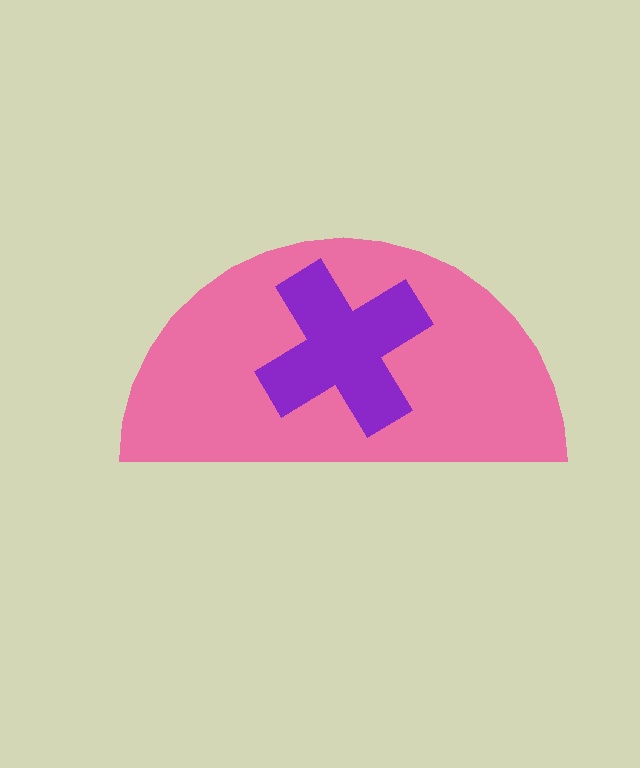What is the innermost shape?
The purple cross.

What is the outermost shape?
The pink semicircle.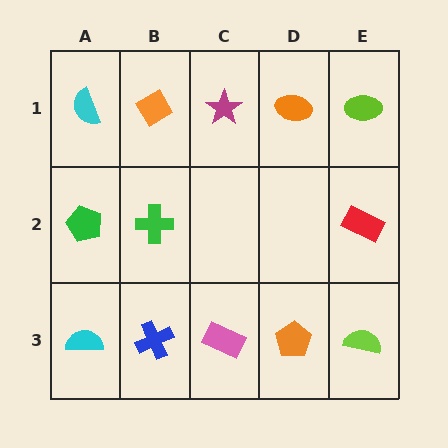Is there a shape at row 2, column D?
No, that cell is empty.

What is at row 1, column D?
An orange ellipse.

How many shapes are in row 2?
3 shapes.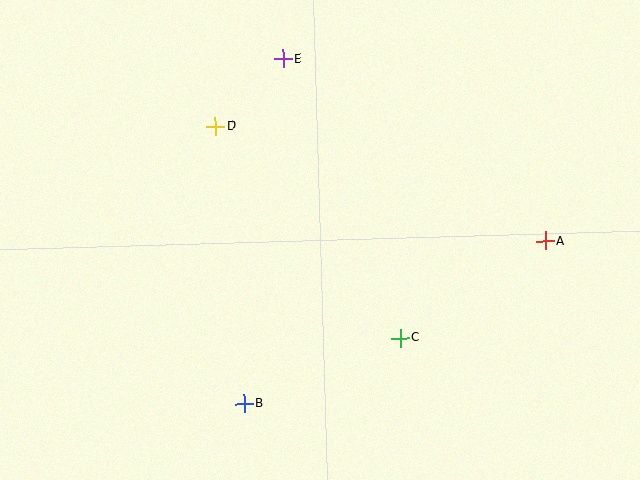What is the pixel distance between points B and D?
The distance between B and D is 279 pixels.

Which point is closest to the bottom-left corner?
Point B is closest to the bottom-left corner.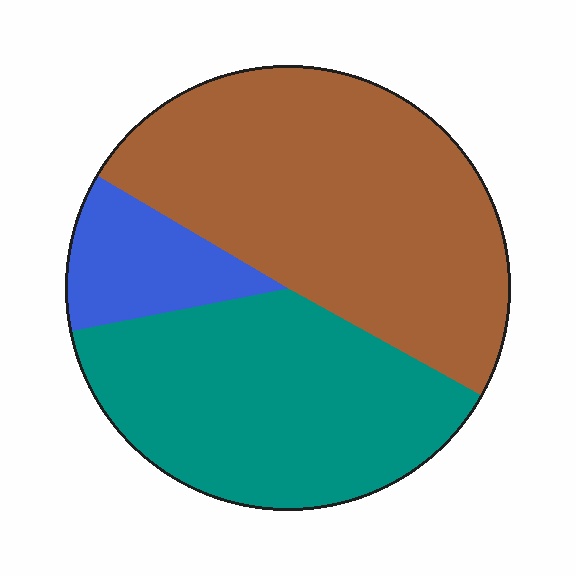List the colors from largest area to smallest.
From largest to smallest: brown, teal, blue.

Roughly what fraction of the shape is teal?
Teal covers roughly 40% of the shape.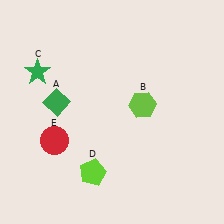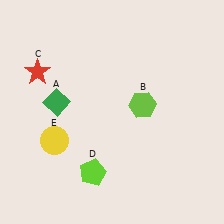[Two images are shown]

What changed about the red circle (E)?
In Image 1, E is red. In Image 2, it changed to yellow.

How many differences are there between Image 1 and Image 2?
There are 2 differences between the two images.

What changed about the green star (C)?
In Image 1, C is green. In Image 2, it changed to red.